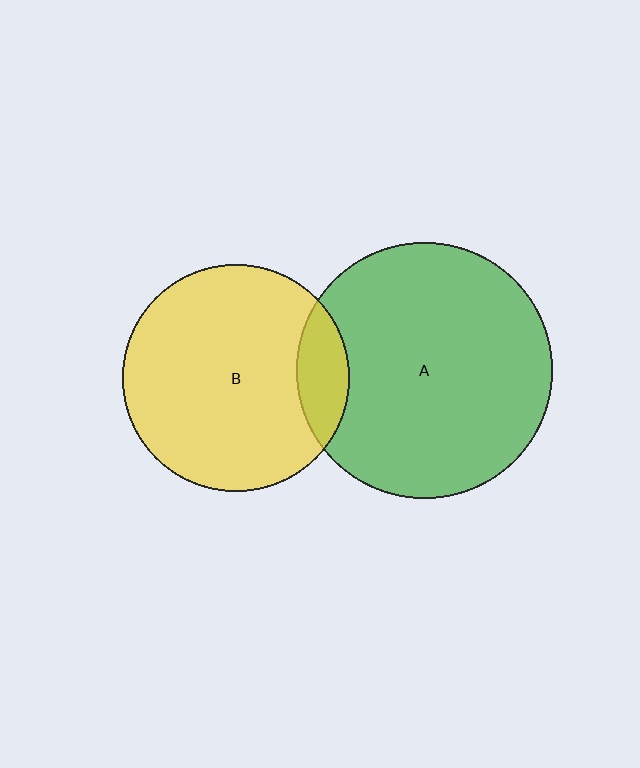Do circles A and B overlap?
Yes.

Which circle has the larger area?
Circle A (green).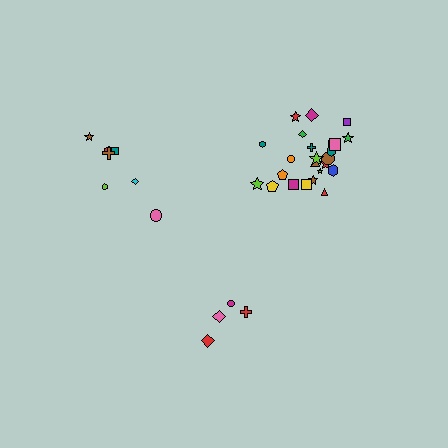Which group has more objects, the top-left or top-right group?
The top-right group.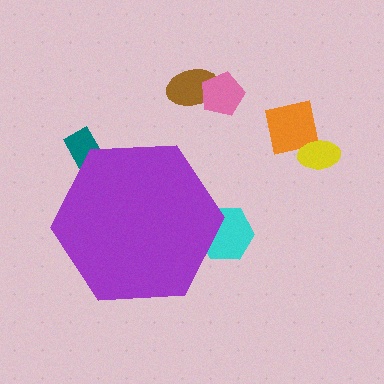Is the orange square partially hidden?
No, the orange square is fully visible.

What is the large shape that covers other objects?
A purple hexagon.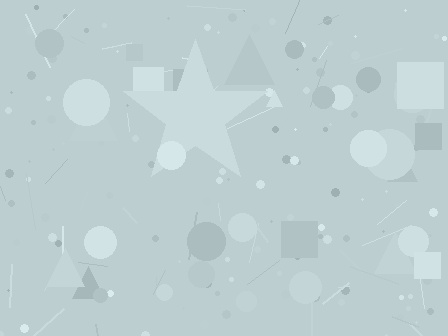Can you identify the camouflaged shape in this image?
The camouflaged shape is a star.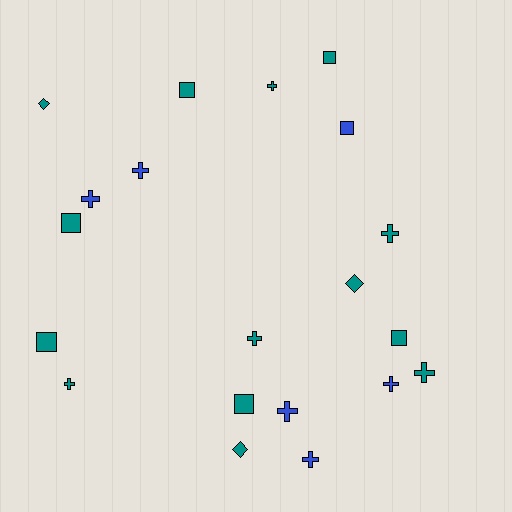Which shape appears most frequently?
Cross, with 10 objects.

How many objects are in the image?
There are 20 objects.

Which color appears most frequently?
Teal, with 14 objects.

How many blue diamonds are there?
There are no blue diamonds.